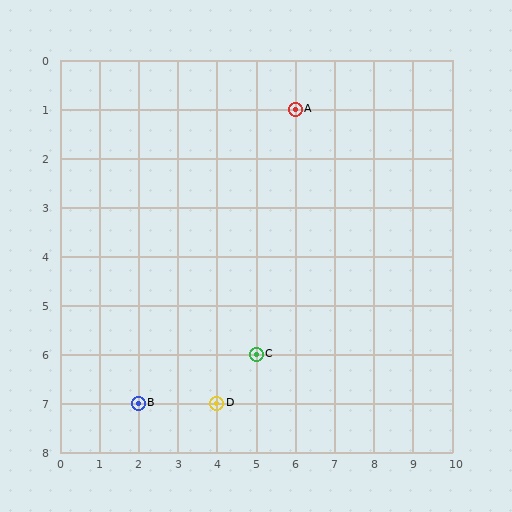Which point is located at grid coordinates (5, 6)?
Point C is at (5, 6).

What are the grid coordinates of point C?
Point C is at grid coordinates (5, 6).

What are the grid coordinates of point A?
Point A is at grid coordinates (6, 1).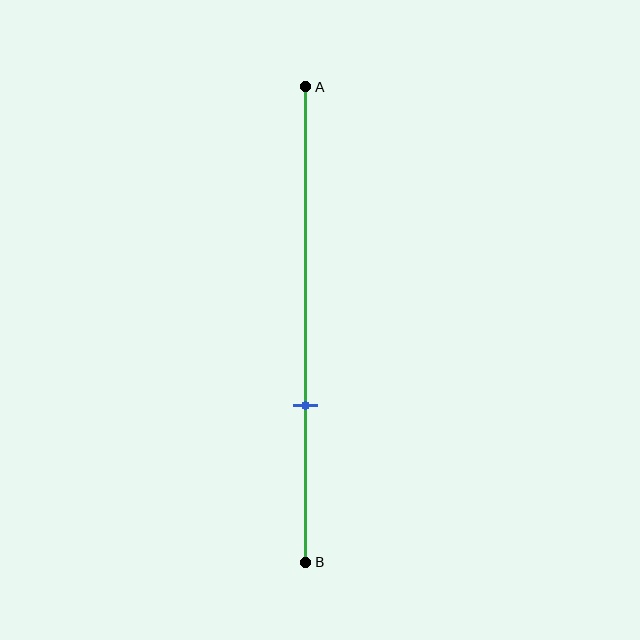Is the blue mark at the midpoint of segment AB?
No, the mark is at about 65% from A, not at the 50% midpoint.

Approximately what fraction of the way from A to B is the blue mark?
The blue mark is approximately 65% of the way from A to B.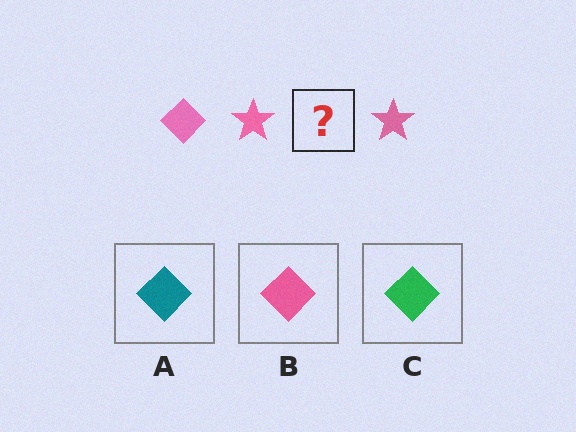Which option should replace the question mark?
Option B.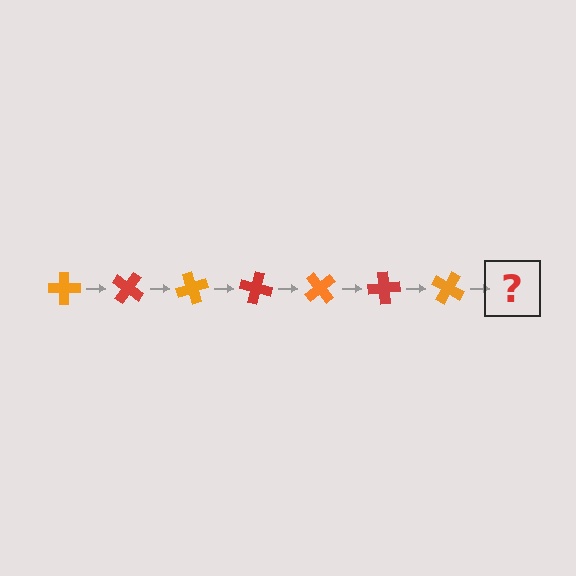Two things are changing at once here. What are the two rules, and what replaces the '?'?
The two rules are that it rotates 35 degrees each step and the color cycles through orange and red. The '?' should be a red cross, rotated 245 degrees from the start.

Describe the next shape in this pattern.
It should be a red cross, rotated 245 degrees from the start.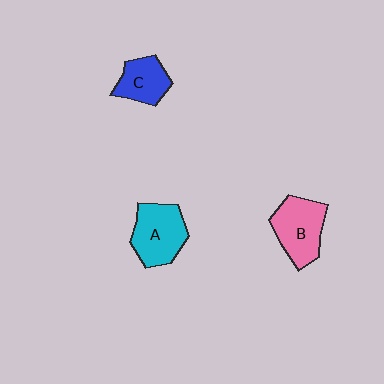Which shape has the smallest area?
Shape C (blue).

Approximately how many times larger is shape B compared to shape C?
Approximately 1.4 times.